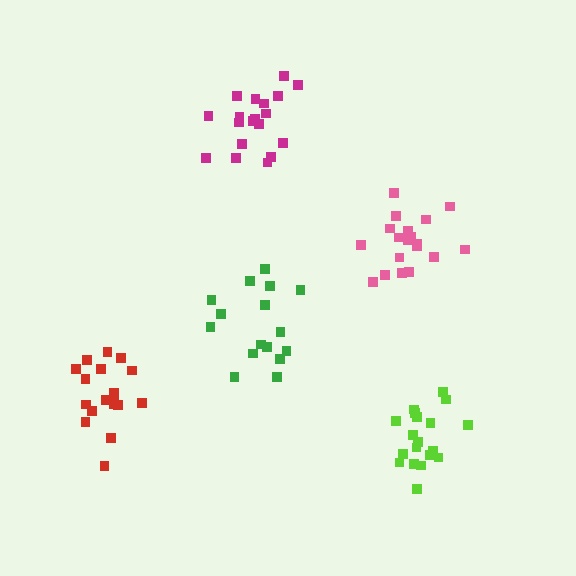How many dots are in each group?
Group 1: 19 dots, Group 2: 19 dots, Group 3: 16 dots, Group 4: 19 dots, Group 5: 19 dots (92 total).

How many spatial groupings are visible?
There are 5 spatial groupings.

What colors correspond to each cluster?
The clusters are colored: magenta, pink, green, lime, red.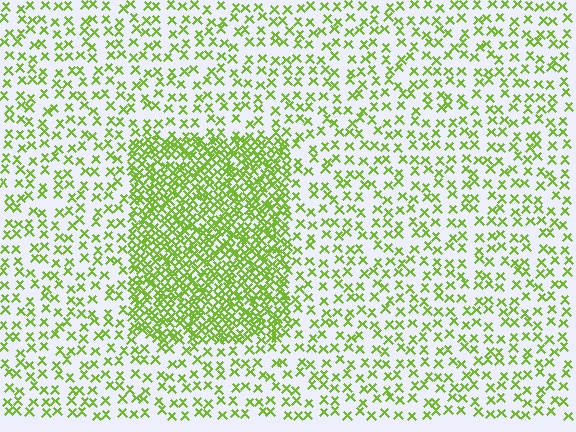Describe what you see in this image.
The image contains small lime elements arranged at two different densities. A rectangle-shaped region is visible where the elements are more densely packed than the surrounding area.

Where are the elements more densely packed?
The elements are more densely packed inside the rectangle boundary.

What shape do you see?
I see a rectangle.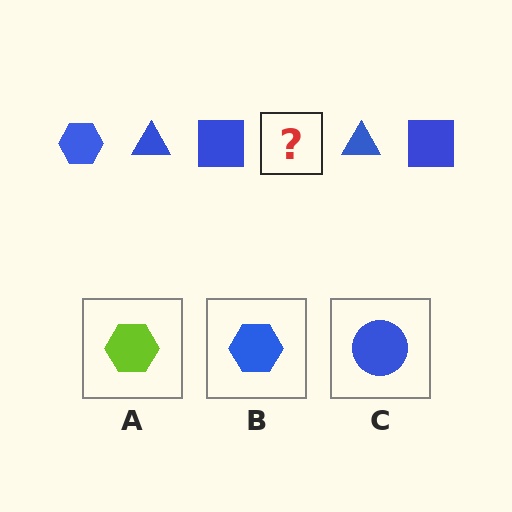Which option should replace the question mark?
Option B.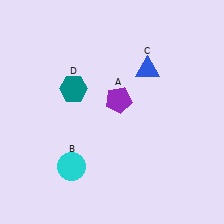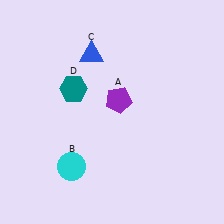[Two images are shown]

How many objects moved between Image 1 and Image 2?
1 object moved between the two images.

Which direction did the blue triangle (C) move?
The blue triangle (C) moved left.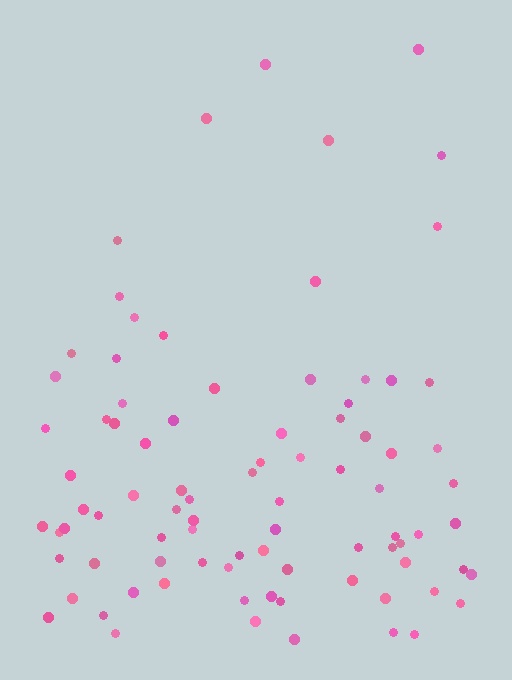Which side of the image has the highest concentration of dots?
The bottom.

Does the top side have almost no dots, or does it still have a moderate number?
Still a moderate number, just noticeably fewer than the bottom.